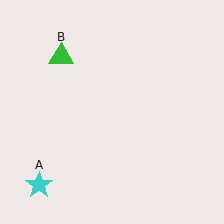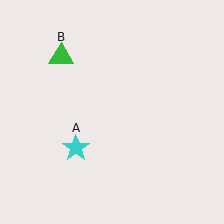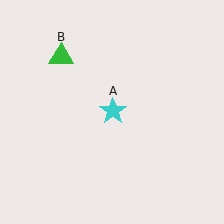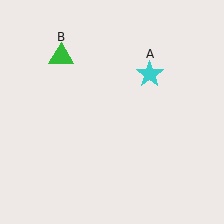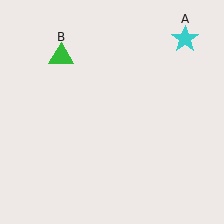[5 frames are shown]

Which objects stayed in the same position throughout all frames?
Green triangle (object B) remained stationary.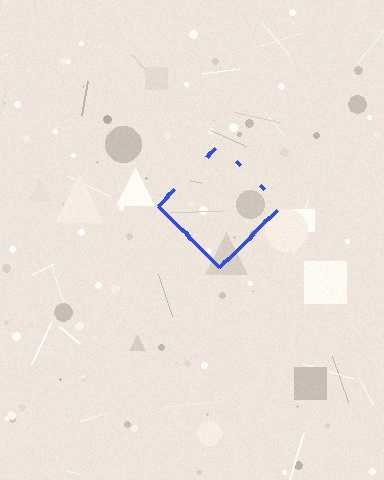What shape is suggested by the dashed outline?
The dashed outline suggests a diamond.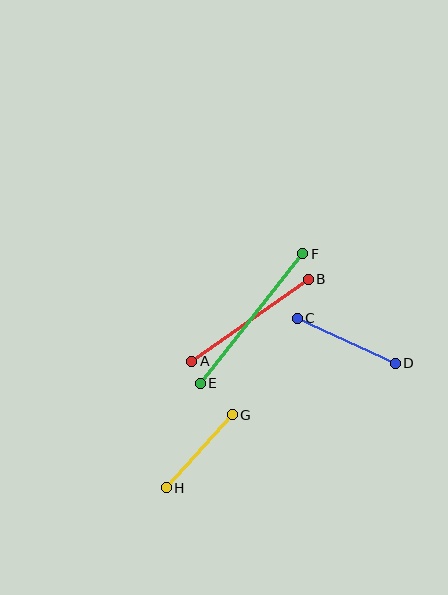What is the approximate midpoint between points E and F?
The midpoint is at approximately (252, 319) pixels.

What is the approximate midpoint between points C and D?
The midpoint is at approximately (346, 341) pixels.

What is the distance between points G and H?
The distance is approximately 99 pixels.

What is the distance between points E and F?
The distance is approximately 165 pixels.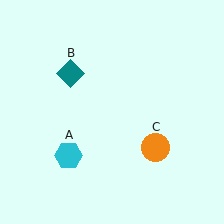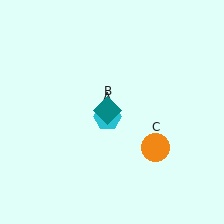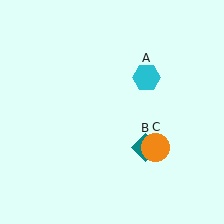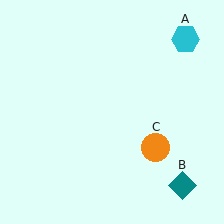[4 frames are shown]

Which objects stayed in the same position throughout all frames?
Orange circle (object C) remained stationary.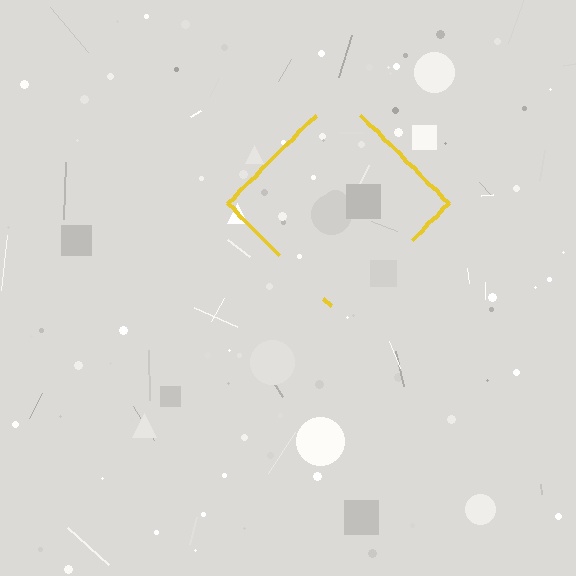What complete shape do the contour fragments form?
The contour fragments form a diamond.